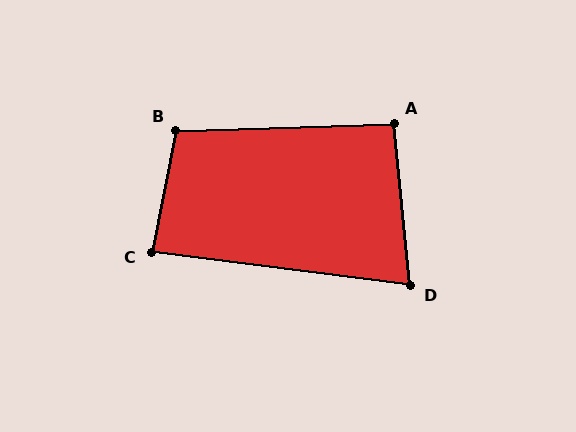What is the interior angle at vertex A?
Approximately 94 degrees (approximately right).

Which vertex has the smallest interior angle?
D, at approximately 77 degrees.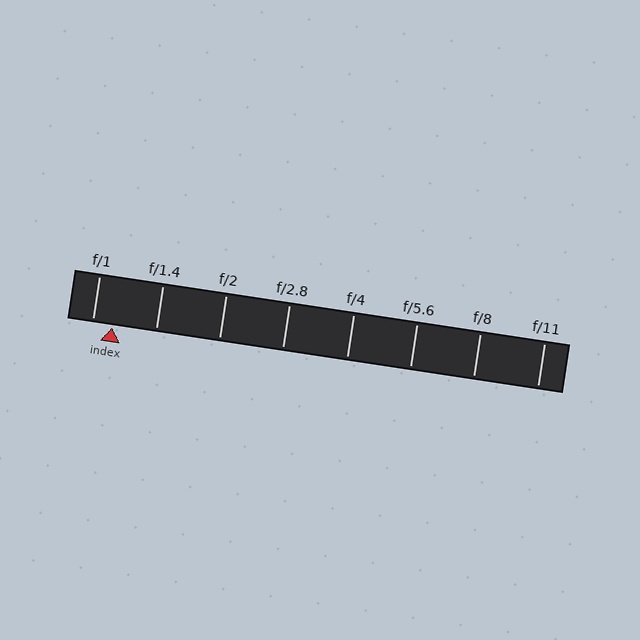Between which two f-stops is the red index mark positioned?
The index mark is between f/1 and f/1.4.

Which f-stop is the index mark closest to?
The index mark is closest to f/1.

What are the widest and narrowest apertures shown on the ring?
The widest aperture shown is f/1 and the narrowest is f/11.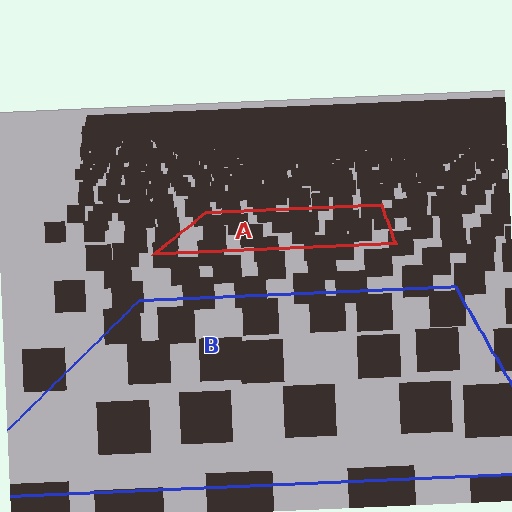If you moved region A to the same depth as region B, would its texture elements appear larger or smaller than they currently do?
They would appear larger. At a closer depth, the same texture elements are projected at a bigger on-screen size.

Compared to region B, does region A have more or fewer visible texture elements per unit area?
Region A has more texture elements per unit area — they are packed more densely because it is farther away.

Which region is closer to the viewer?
Region B is closer. The texture elements there are larger and more spread out.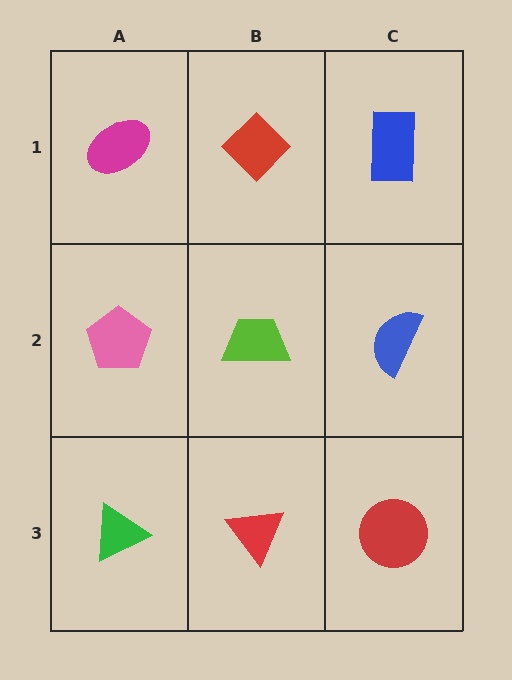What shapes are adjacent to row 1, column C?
A blue semicircle (row 2, column C), a red diamond (row 1, column B).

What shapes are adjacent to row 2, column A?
A magenta ellipse (row 1, column A), a green triangle (row 3, column A), a lime trapezoid (row 2, column B).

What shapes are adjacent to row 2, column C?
A blue rectangle (row 1, column C), a red circle (row 3, column C), a lime trapezoid (row 2, column B).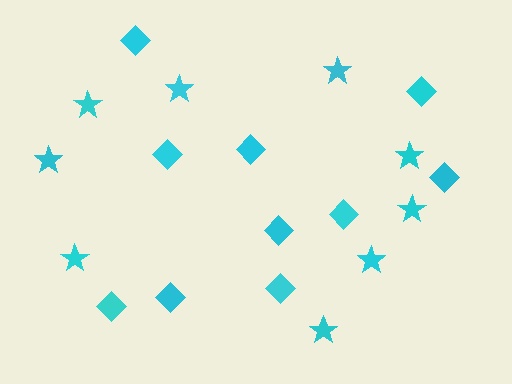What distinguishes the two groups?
There are 2 groups: one group of diamonds (10) and one group of stars (9).